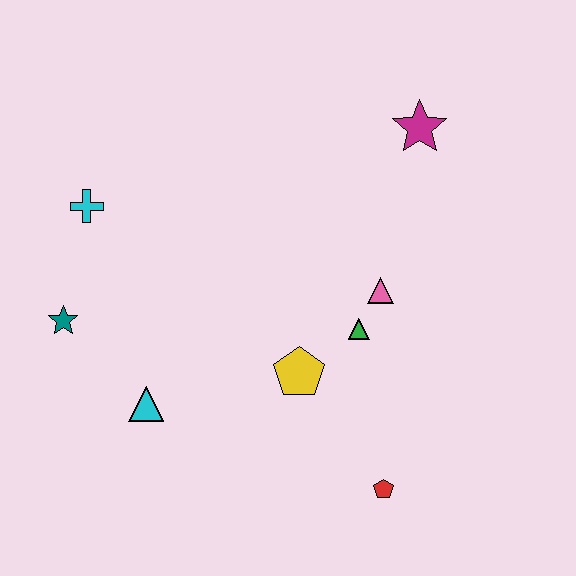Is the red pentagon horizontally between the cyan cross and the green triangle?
No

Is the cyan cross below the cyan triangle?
No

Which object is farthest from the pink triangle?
The teal star is farthest from the pink triangle.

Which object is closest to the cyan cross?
The teal star is closest to the cyan cross.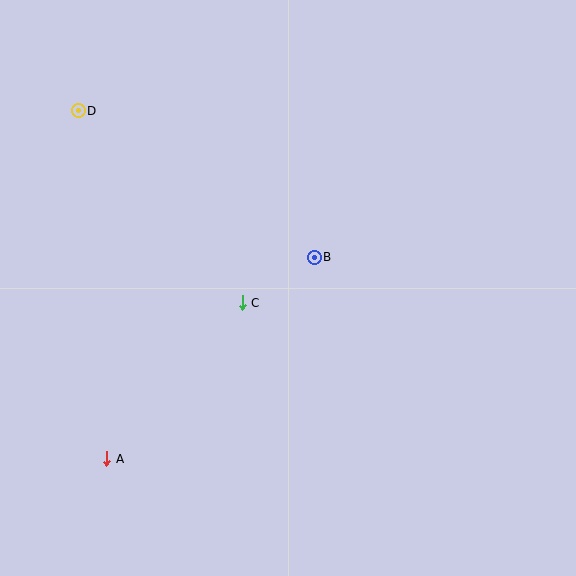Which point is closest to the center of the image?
Point B at (314, 257) is closest to the center.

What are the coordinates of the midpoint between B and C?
The midpoint between B and C is at (278, 280).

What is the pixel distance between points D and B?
The distance between D and B is 278 pixels.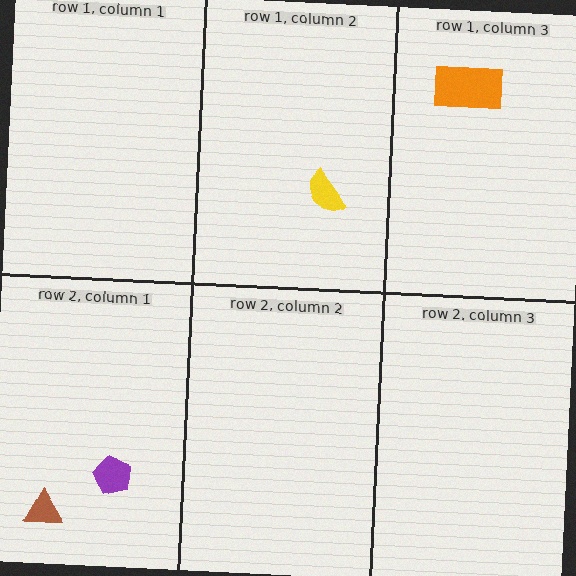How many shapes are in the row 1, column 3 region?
1.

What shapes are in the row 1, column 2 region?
The yellow semicircle.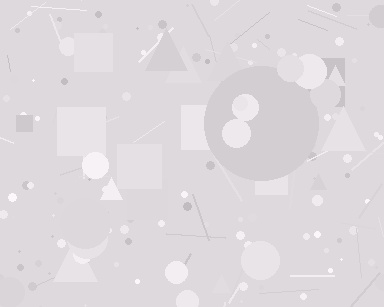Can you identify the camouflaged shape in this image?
The camouflaged shape is a circle.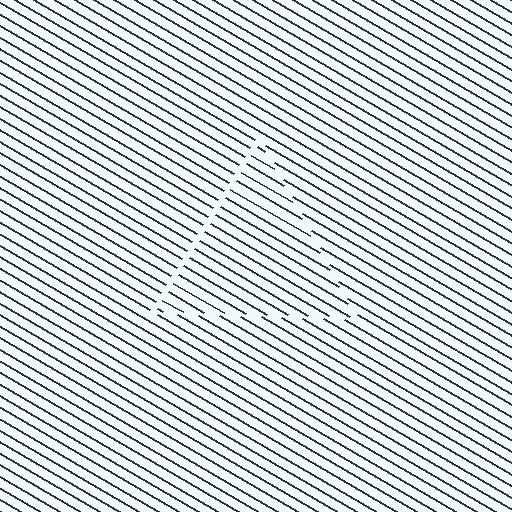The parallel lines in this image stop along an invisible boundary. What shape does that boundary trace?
An illusory triangle. The interior of the shape contains the same grating, shifted by half a period — the contour is defined by the phase discontinuity where line-ends from the inner and outer gratings abut.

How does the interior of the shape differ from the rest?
The interior of the shape contains the same grating, shifted by half a period — the contour is defined by the phase discontinuity where line-ends from the inner and outer gratings abut.